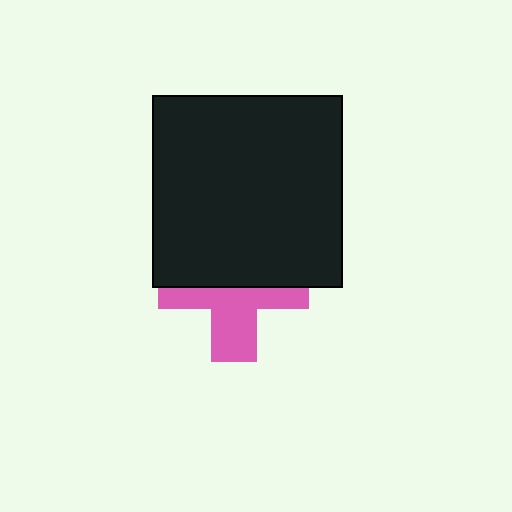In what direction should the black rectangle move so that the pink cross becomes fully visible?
The black rectangle should move up. That is the shortest direction to clear the overlap and leave the pink cross fully visible.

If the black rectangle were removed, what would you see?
You would see the complete pink cross.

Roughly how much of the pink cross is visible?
About half of it is visible (roughly 49%).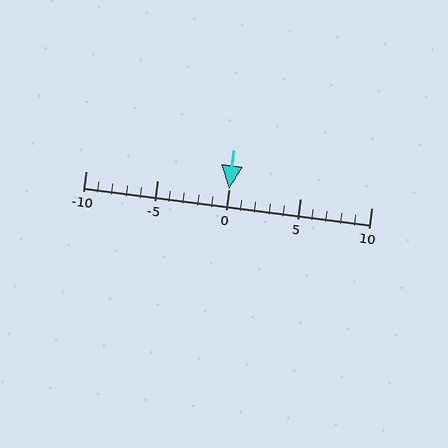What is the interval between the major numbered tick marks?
The major tick marks are spaced 5 units apart.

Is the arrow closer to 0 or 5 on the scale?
The arrow is closer to 0.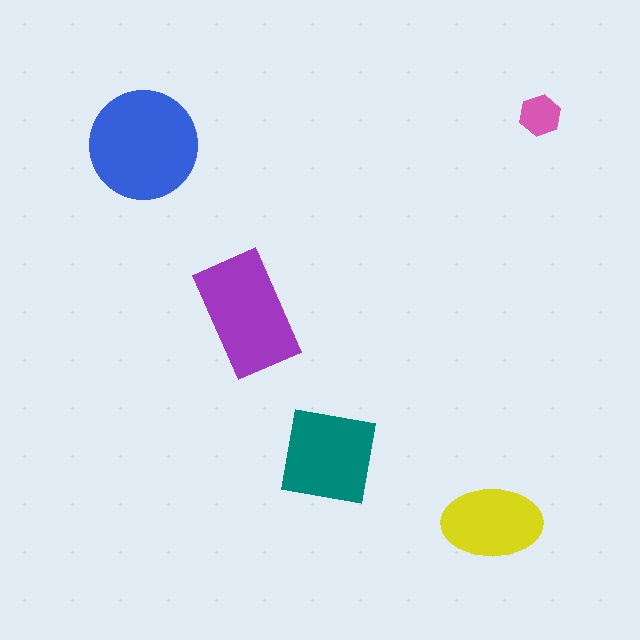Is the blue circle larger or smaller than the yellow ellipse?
Larger.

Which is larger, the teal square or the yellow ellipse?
The teal square.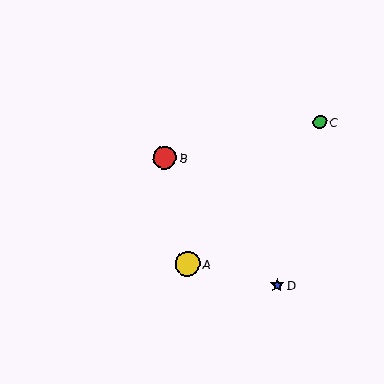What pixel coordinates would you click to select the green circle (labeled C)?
Click at (320, 122) to select the green circle C.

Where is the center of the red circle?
The center of the red circle is at (165, 157).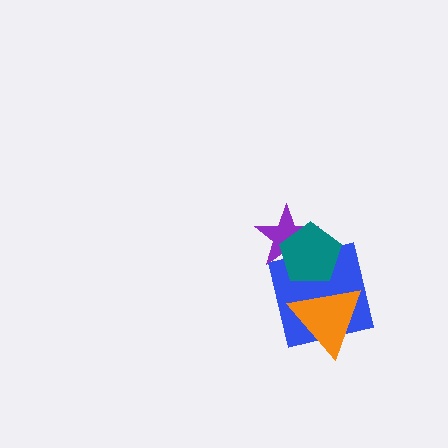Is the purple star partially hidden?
Yes, it is partially covered by another shape.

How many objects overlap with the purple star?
2 objects overlap with the purple star.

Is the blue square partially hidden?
Yes, it is partially covered by another shape.